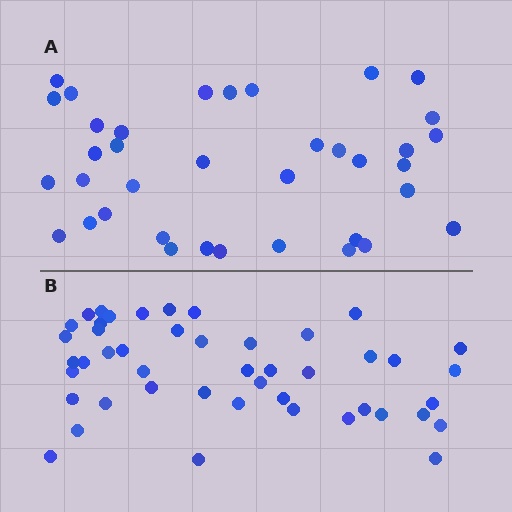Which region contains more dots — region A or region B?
Region B (the bottom region) has more dots.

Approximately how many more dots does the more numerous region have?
Region B has roughly 8 or so more dots than region A.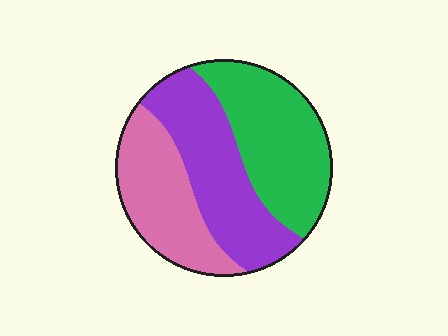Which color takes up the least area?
Pink, at roughly 30%.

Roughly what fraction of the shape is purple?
Purple takes up between a third and a half of the shape.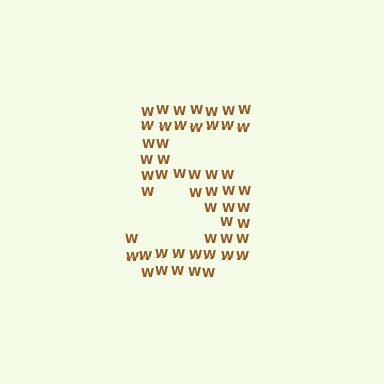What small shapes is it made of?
It is made of small letter W's.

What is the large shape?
The large shape is the digit 5.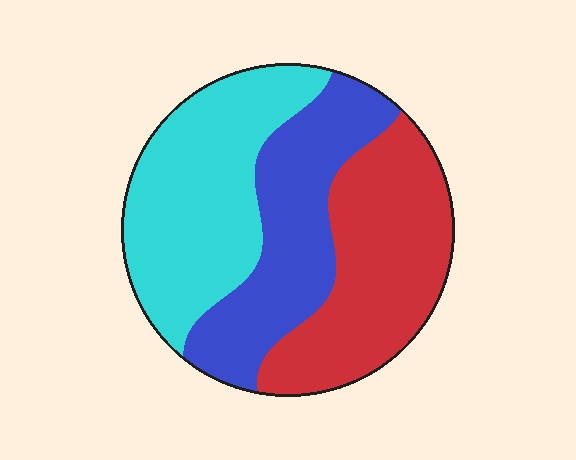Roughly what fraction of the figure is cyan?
Cyan takes up between a quarter and a half of the figure.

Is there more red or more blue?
Red.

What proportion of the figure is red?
Red covers about 35% of the figure.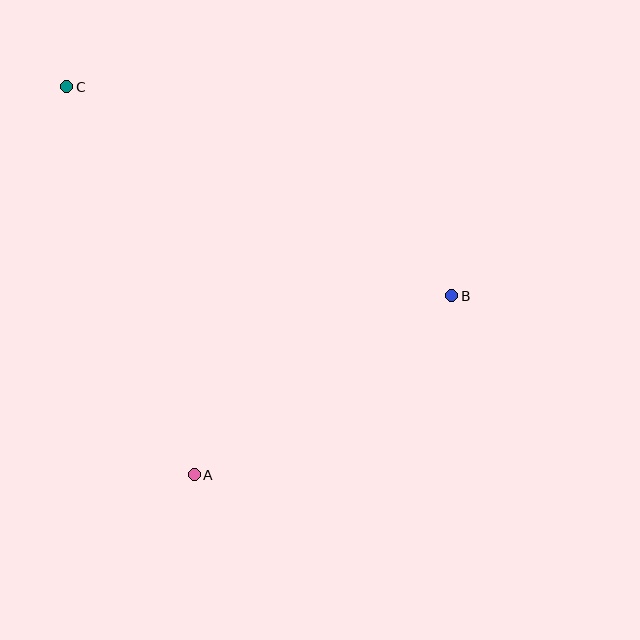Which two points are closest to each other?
Points A and B are closest to each other.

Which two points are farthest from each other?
Points B and C are farthest from each other.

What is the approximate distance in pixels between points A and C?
The distance between A and C is approximately 409 pixels.